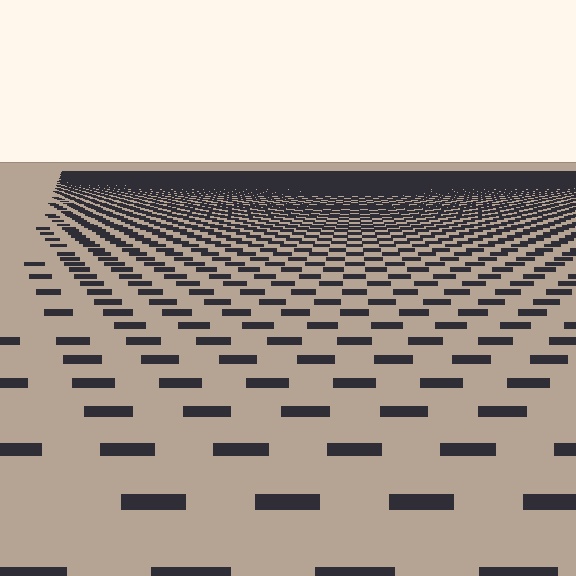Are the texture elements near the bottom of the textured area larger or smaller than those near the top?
Larger. Near the bottom, elements are closer to the viewer and appear at a bigger on-screen size.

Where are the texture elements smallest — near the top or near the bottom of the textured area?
Near the top.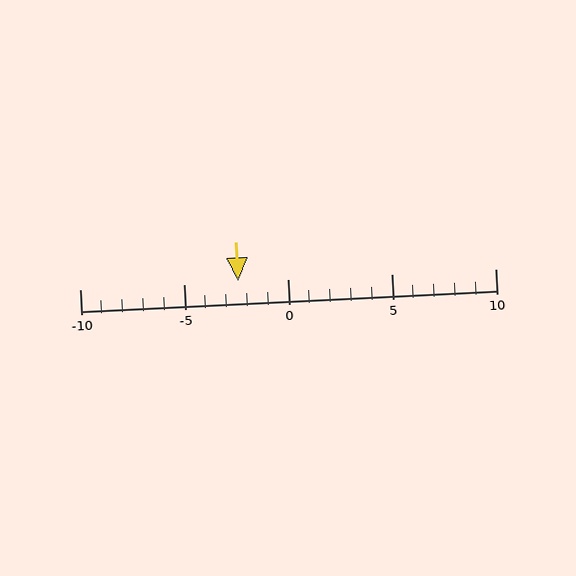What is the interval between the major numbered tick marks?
The major tick marks are spaced 5 units apart.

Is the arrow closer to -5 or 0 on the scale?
The arrow is closer to 0.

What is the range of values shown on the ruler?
The ruler shows values from -10 to 10.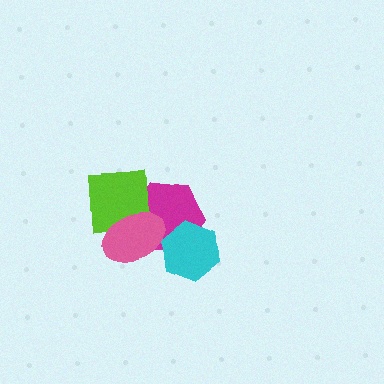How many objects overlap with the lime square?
2 objects overlap with the lime square.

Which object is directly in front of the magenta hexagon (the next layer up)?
The cyan hexagon is directly in front of the magenta hexagon.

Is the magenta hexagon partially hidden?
Yes, it is partially covered by another shape.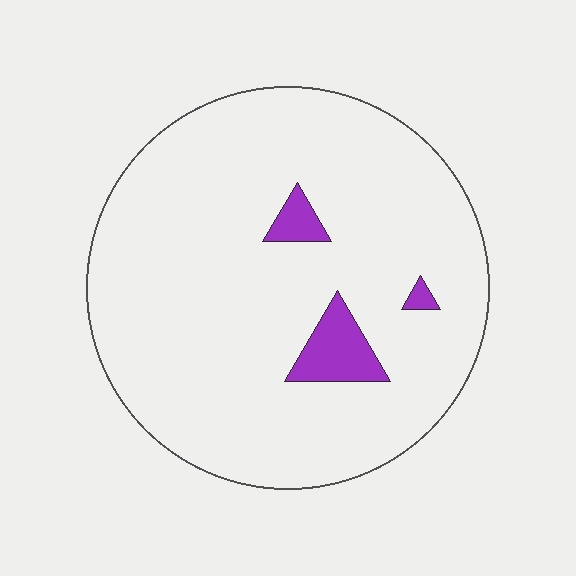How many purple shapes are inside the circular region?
3.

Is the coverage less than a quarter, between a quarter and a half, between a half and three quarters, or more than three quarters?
Less than a quarter.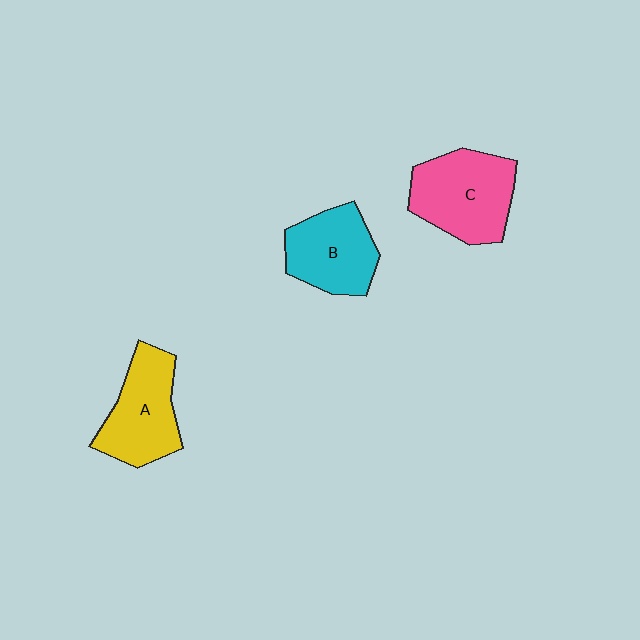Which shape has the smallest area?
Shape B (cyan).